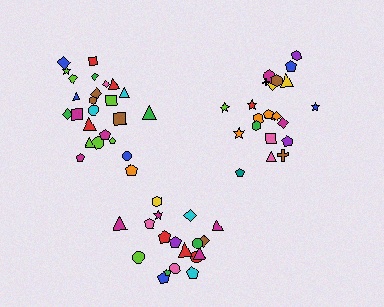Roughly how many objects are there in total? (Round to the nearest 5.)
Roughly 65 objects in total.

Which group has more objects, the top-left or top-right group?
The top-left group.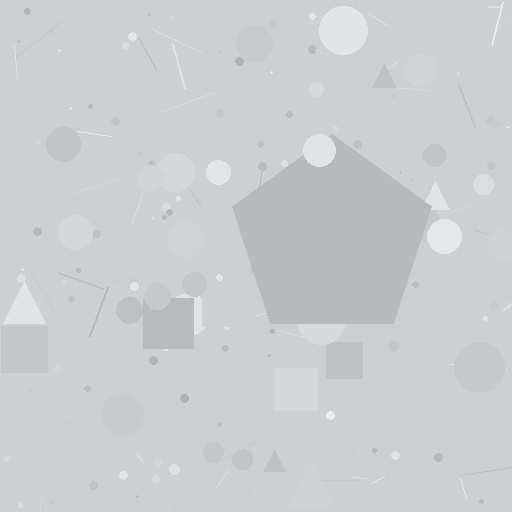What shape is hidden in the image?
A pentagon is hidden in the image.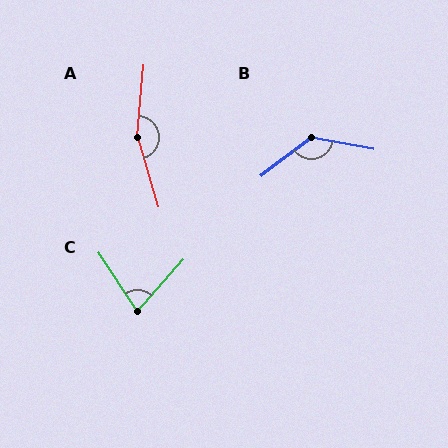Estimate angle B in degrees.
Approximately 132 degrees.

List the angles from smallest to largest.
C (74°), B (132°), A (159°).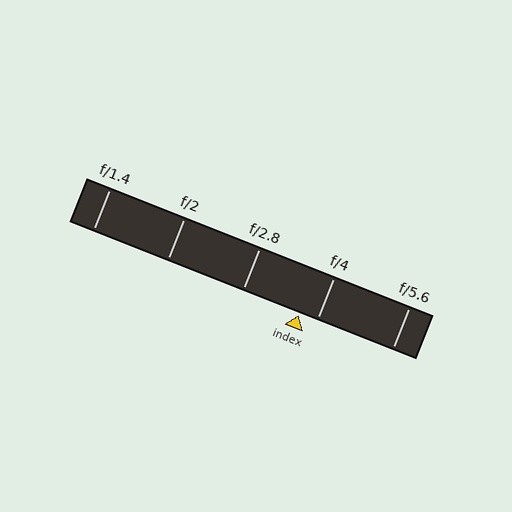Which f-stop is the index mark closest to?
The index mark is closest to f/4.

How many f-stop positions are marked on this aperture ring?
There are 5 f-stop positions marked.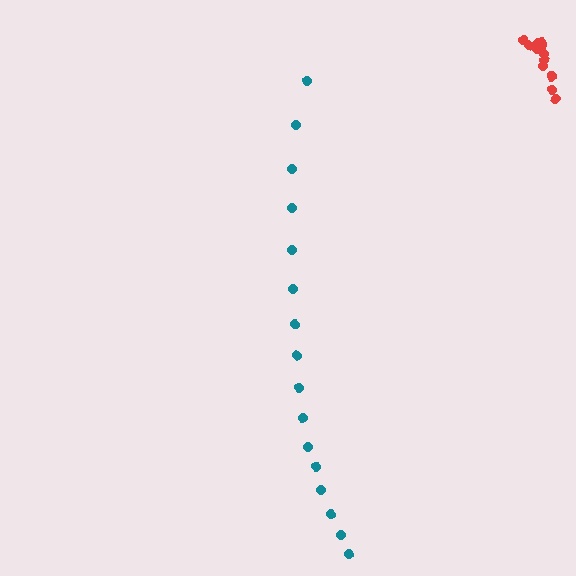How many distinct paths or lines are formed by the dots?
There are 2 distinct paths.